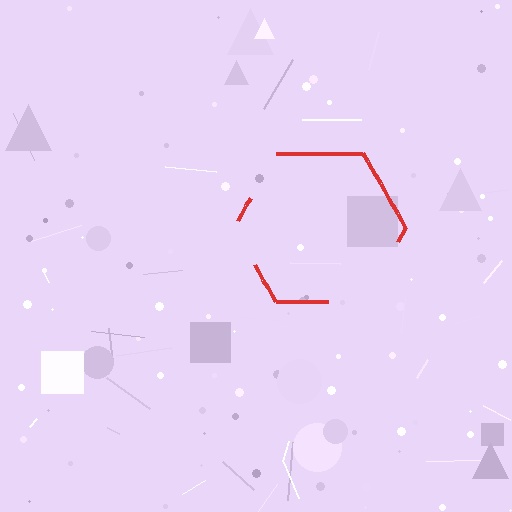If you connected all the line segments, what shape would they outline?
They would outline a hexagon.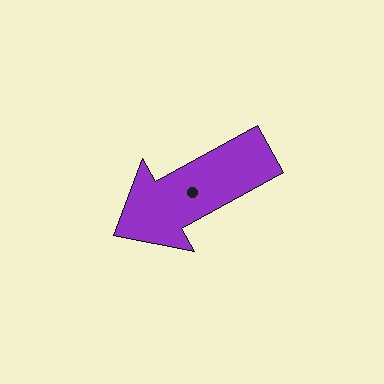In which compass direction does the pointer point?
Southwest.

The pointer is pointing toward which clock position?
Roughly 8 o'clock.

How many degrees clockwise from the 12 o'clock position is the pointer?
Approximately 241 degrees.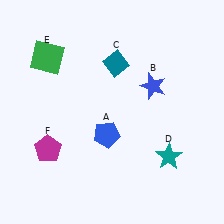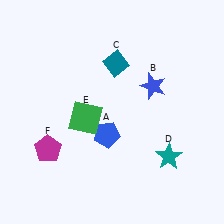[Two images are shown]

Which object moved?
The green square (E) moved down.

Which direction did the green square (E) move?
The green square (E) moved down.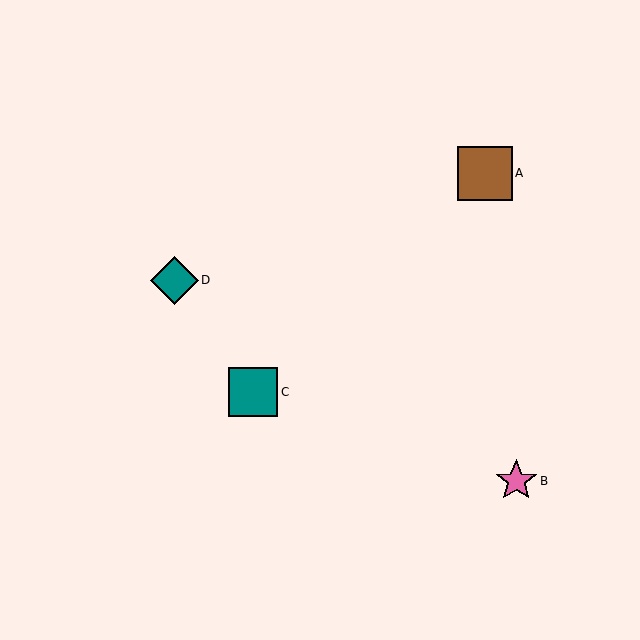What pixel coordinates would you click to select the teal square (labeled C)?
Click at (253, 392) to select the teal square C.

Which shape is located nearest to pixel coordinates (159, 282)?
The teal diamond (labeled D) at (174, 280) is nearest to that location.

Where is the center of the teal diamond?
The center of the teal diamond is at (174, 280).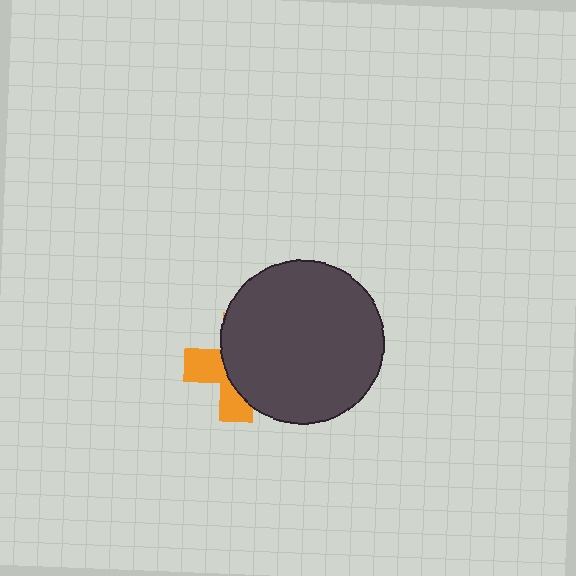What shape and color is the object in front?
The object in front is a dark gray circle.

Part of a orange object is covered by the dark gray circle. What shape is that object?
It is a cross.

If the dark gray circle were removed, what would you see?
You would see the complete orange cross.